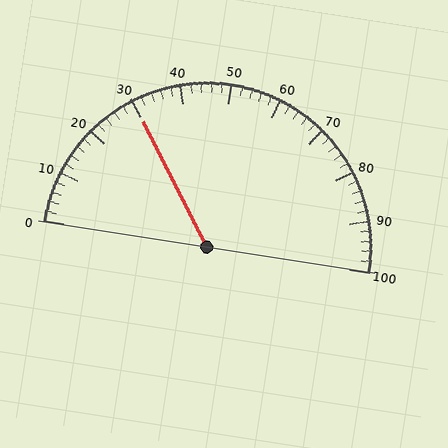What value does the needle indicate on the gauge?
The needle indicates approximately 30.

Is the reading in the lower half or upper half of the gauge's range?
The reading is in the lower half of the range (0 to 100).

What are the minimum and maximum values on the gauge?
The gauge ranges from 0 to 100.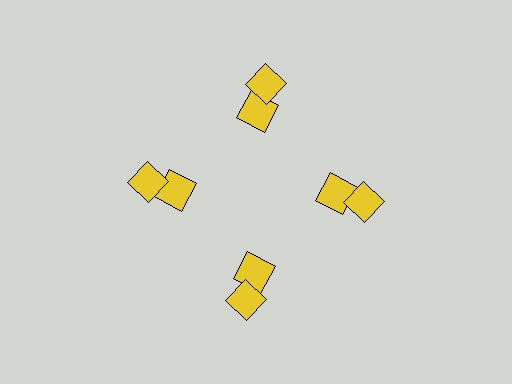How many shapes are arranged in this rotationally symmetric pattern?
There are 8 shapes, arranged in 4 groups of 2.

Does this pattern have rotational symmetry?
Yes, this pattern has 4-fold rotational symmetry. It looks the same after rotating 90 degrees around the center.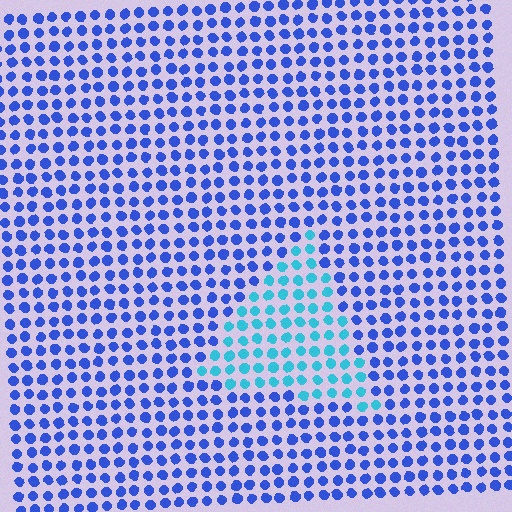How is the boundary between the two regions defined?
The boundary is defined purely by a slight shift in hue (about 41 degrees). Spacing, size, and orientation are identical on both sides.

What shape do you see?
I see a triangle.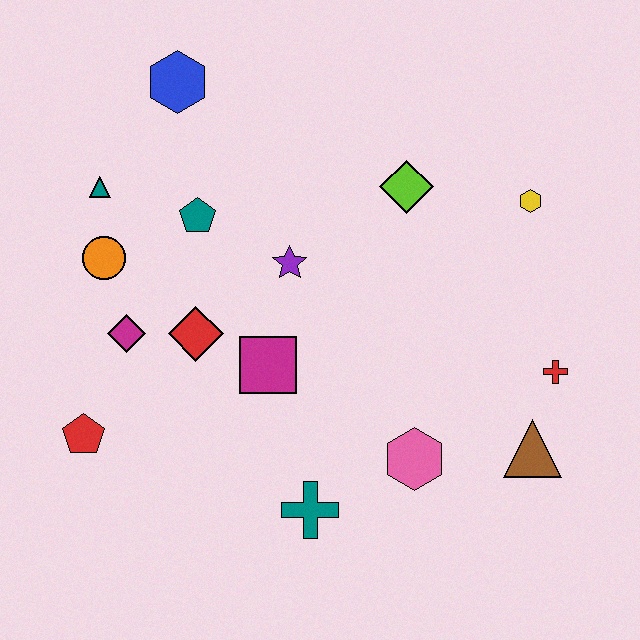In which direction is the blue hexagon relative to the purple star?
The blue hexagon is above the purple star.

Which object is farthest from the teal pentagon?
The brown triangle is farthest from the teal pentagon.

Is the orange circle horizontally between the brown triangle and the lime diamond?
No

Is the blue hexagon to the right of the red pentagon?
Yes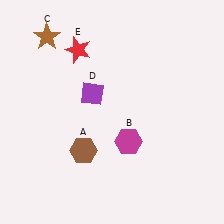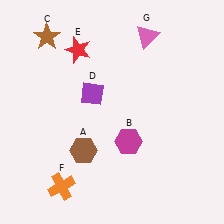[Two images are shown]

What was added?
An orange cross (F), a pink triangle (G) were added in Image 2.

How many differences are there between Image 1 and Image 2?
There are 2 differences between the two images.